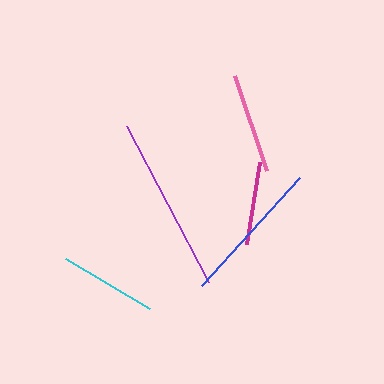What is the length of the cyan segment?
The cyan segment is approximately 98 pixels long.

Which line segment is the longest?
The purple line is the longest at approximately 177 pixels.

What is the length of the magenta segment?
The magenta segment is approximately 83 pixels long.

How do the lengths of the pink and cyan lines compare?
The pink and cyan lines are approximately the same length.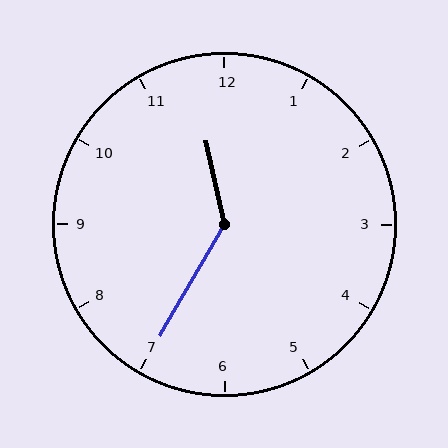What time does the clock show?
11:35.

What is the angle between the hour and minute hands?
Approximately 138 degrees.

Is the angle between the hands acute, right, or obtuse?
It is obtuse.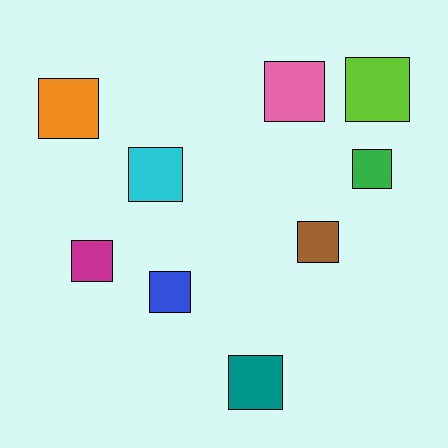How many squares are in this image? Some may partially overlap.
There are 9 squares.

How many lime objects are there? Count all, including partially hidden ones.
There is 1 lime object.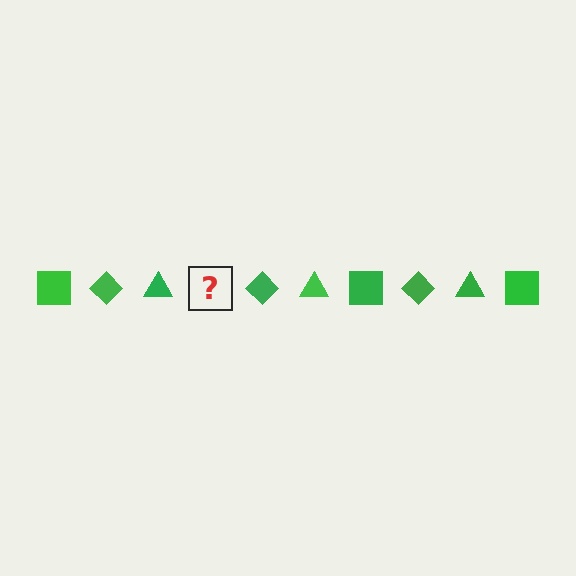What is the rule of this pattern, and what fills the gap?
The rule is that the pattern cycles through square, diamond, triangle shapes in green. The gap should be filled with a green square.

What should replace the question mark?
The question mark should be replaced with a green square.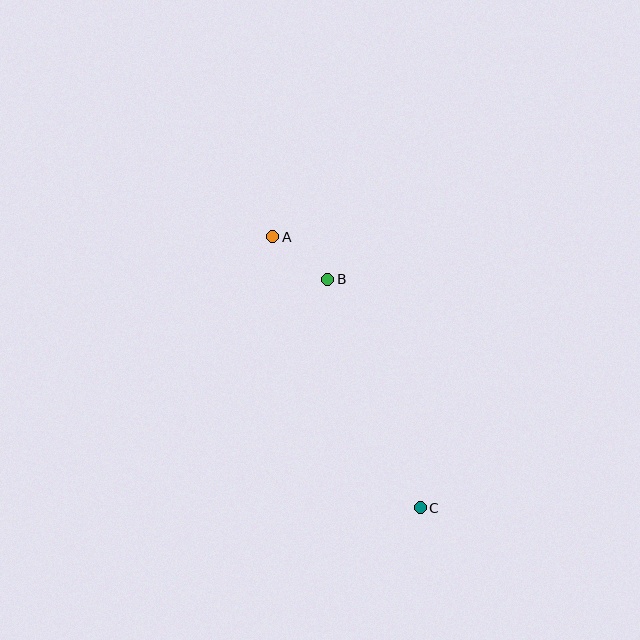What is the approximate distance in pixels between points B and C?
The distance between B and C is approximately 247 pixels.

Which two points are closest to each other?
Points A and B are closest to each other.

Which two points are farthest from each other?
Points A and C are farthest from each other.